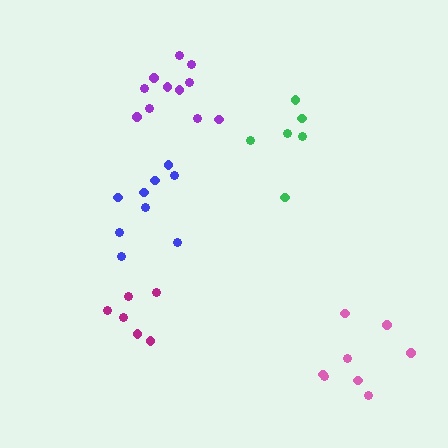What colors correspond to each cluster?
The clusters are colored: magenta, purple, green, blue, pink.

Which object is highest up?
The purple cluster is topmost.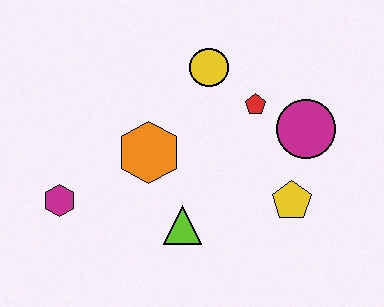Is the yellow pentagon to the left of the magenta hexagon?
No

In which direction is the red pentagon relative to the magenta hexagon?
The red pentagon is to the right of the magenta hexagon.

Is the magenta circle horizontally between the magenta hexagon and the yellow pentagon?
No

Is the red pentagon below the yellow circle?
Yes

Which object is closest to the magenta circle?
The red pentagon is closest to the magenta circle.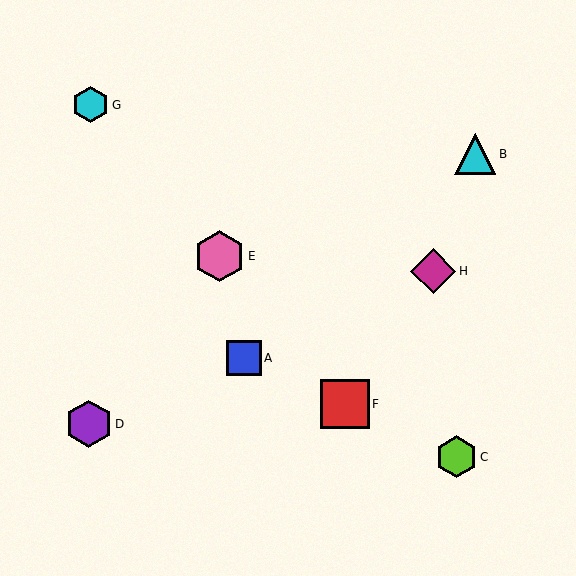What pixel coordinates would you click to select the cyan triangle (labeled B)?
Click at (475, 154) to select the cyan triangle B.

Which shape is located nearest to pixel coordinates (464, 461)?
The lime hexagon (labeled C) at (456, 457) is nearest to that location.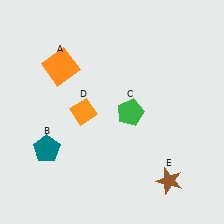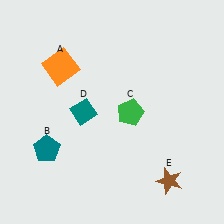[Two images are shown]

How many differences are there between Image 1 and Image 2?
There is 1 difference between the two images.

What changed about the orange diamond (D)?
In Image 1, D is orange. In Image 2, it changed to teal.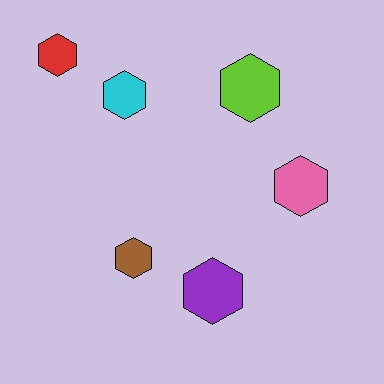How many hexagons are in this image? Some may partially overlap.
There are 6 hexagons.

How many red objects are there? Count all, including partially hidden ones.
There is 1 red object.